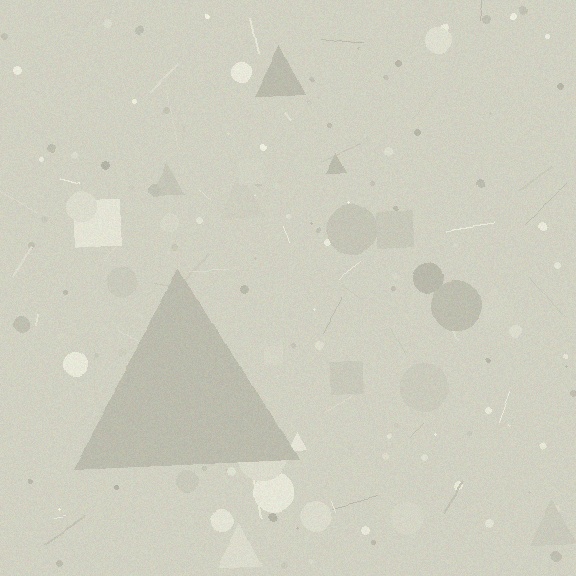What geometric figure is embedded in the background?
A triangle is embedded in the background.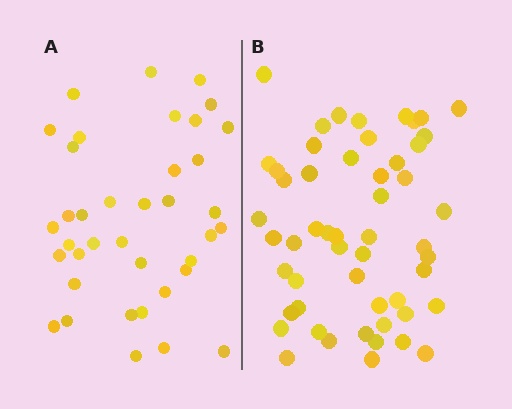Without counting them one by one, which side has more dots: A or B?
Region B (the right region) has more dots.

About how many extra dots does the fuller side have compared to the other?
Region B has approximately 15 more dots than region A.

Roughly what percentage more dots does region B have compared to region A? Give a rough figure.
About 40% more.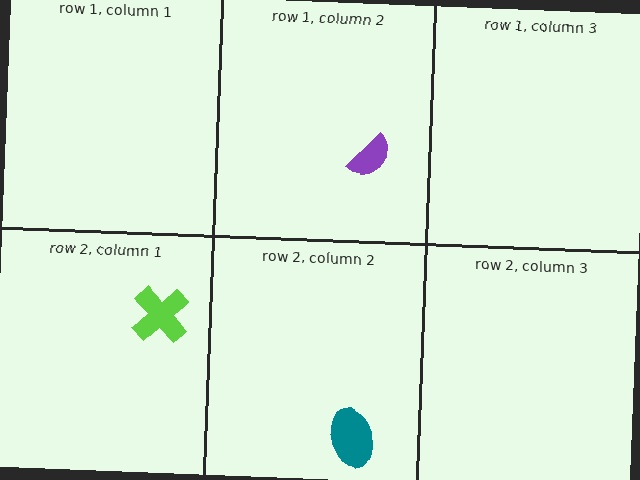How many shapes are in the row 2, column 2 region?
1.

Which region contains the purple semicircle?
The row 1, column 2 region.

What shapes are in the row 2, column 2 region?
The teal ellipse.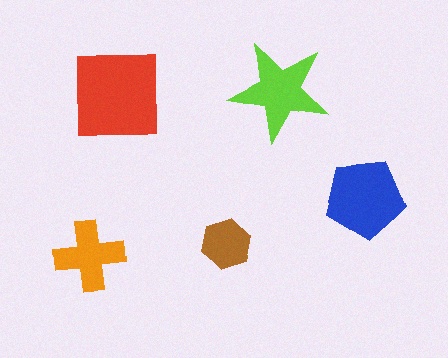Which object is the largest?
The red square.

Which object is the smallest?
The brown hexagon.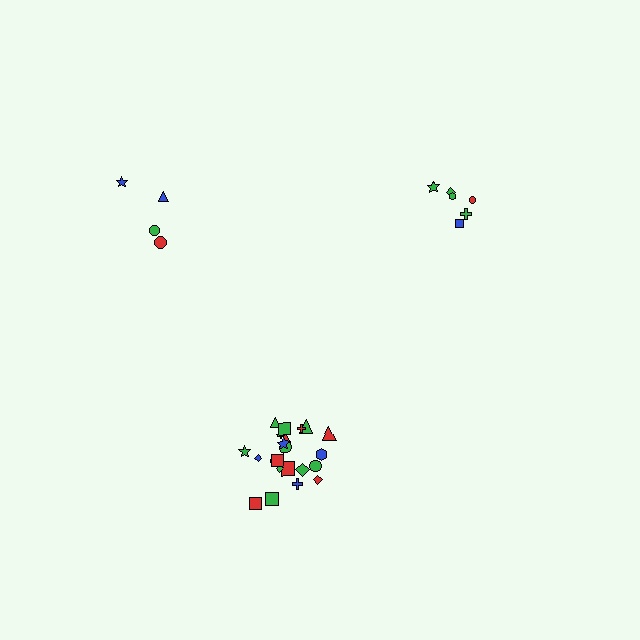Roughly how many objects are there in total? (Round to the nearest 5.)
Roughly 30 objects in total.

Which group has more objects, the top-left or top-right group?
The top-right group.